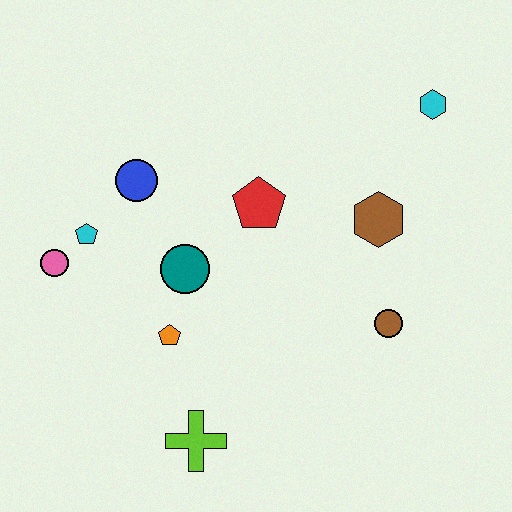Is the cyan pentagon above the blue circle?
No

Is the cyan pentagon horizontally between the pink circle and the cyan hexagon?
Yes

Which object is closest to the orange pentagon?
The teal circle is closest to the orange pentagon.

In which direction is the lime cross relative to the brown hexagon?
The lime cross is below the brown hexagon.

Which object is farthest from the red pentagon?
The lime cross is farthest from the red pentagon.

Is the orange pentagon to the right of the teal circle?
No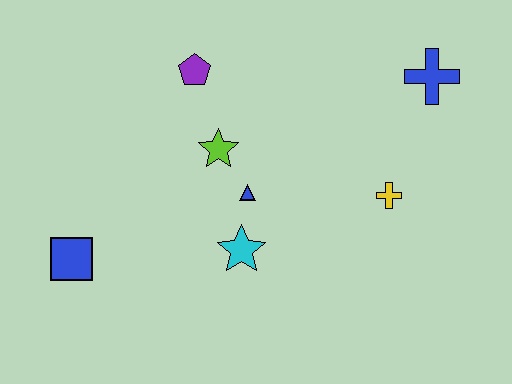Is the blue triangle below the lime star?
Yes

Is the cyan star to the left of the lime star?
No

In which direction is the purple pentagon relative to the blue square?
The purple pentagon is above the blue square.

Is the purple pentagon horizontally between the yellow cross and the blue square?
Yes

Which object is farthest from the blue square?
The blue cross is farthest from the blue square.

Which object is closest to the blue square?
The cyan star is closest to the blue square.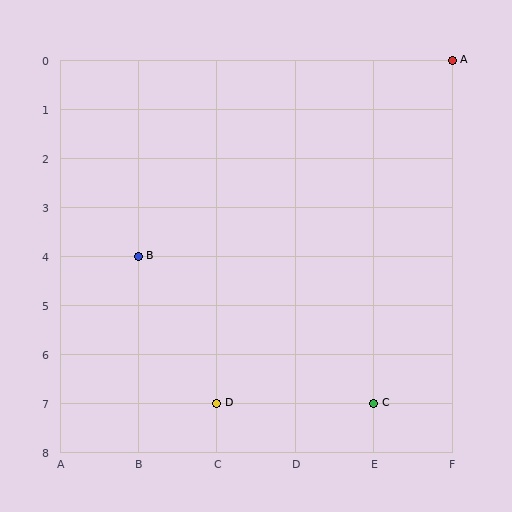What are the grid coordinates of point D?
Point D is at grid coordinates (C, 7).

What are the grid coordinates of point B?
Point B is at grid coordinates (B, 4).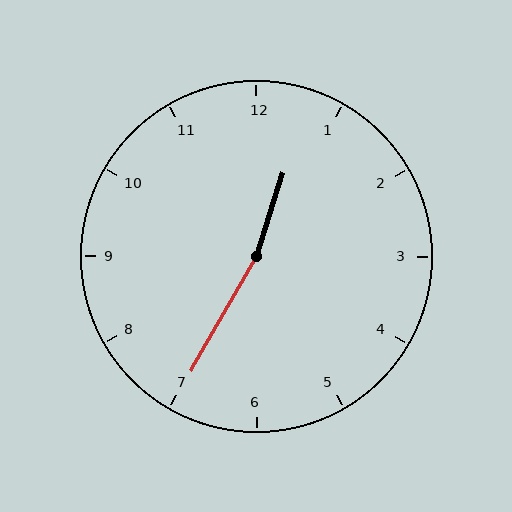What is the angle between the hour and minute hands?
Approximately 168 degrees.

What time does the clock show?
12:35.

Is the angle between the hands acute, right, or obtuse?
It is obtuse.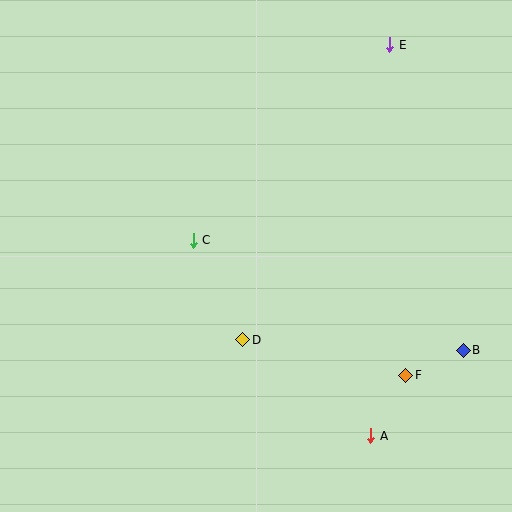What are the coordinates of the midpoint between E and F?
The midpoint between E and F is at (398, 210).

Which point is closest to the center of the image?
Point C at (193, 240) is closest to the center.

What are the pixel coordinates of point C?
Point C is at (193, 240).